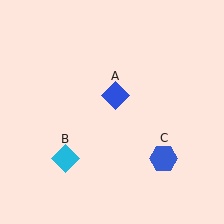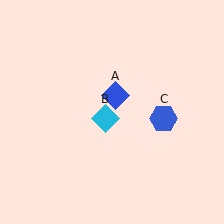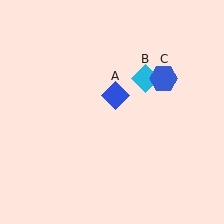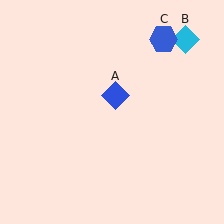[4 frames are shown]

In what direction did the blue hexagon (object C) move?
The blue hexagon (object C) moved up.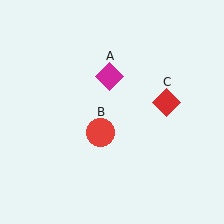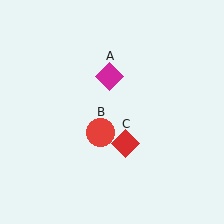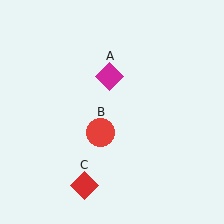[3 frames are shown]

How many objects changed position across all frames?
1 object changed position: red diamond (object C).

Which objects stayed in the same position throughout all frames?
Magenta diamond (object A) and red circle (object B) remained stationary.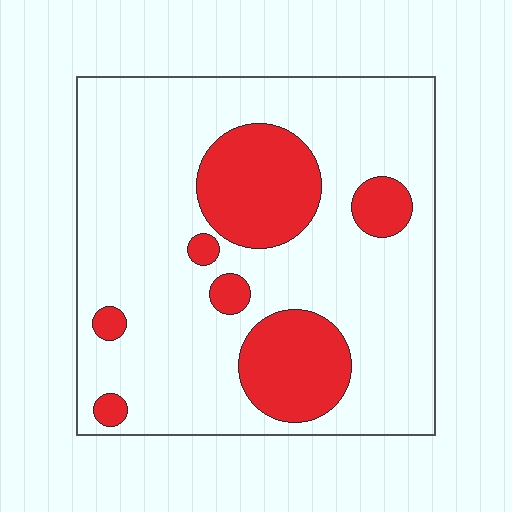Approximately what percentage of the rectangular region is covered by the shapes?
Approximately 25%.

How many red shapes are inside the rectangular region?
7.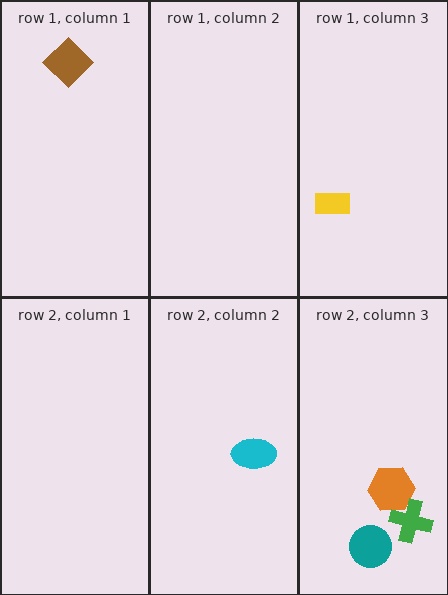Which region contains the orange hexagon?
The row 2, column 3 region.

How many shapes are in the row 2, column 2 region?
1.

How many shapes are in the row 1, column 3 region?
1.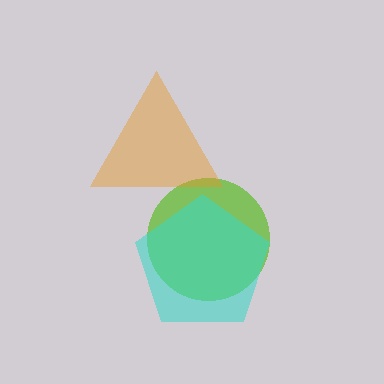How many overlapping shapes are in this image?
There are 3 overlapping shapes in the image.